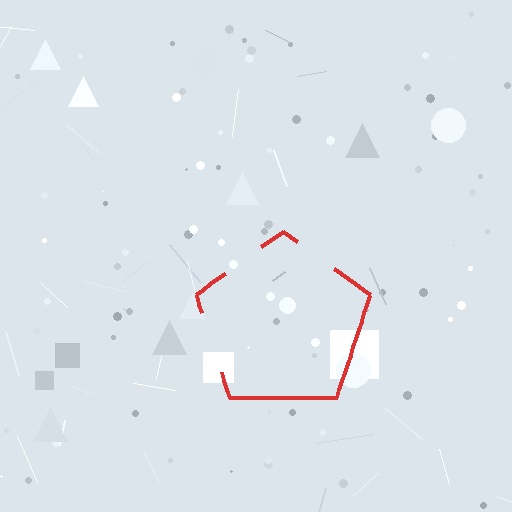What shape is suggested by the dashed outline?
The dashed outline suggests a pentagon.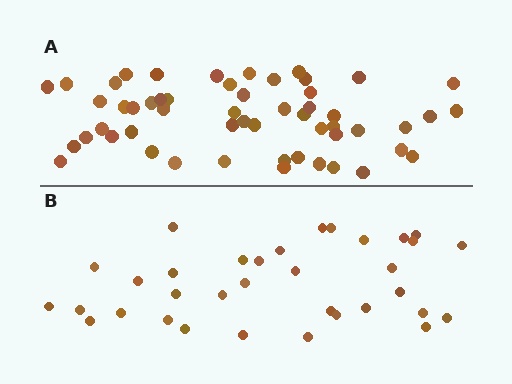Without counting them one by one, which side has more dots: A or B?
Region A (the top region) has more dots.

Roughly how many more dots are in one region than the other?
Region A has approximately 20 more dots than region B.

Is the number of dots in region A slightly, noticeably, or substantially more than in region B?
Region A has substantially more. The ratio is roughly 1.6 to 1.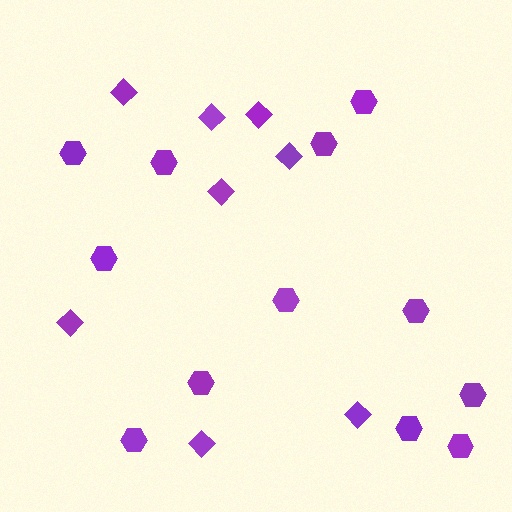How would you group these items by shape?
There are 2 groups: one group of diamonds (8) and one group of hexagons (12).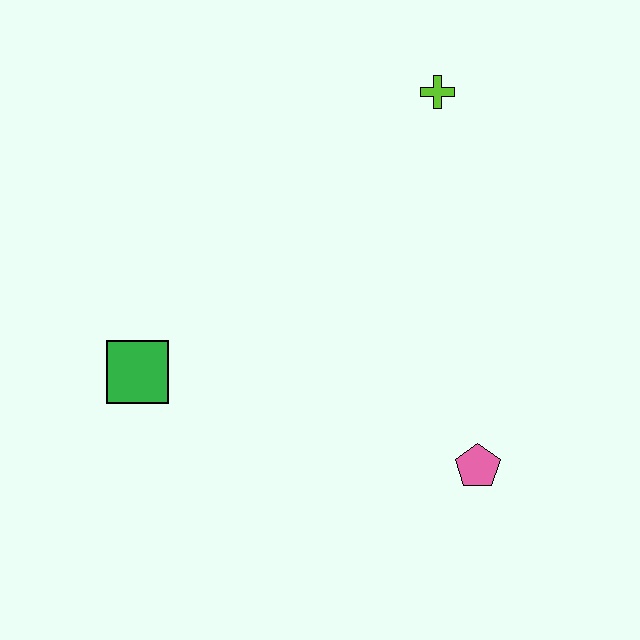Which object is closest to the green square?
The pink pentagon is closest to the green square.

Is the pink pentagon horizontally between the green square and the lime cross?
No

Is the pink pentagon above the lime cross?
No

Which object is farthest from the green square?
The lime cross is farthest from the green square.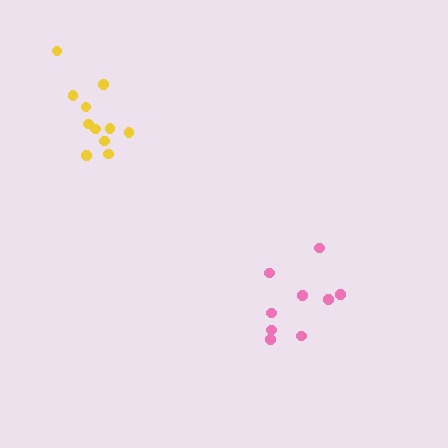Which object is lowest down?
The pink cluster is bottommost.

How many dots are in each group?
Group 1: 9 dots, Group 2: 11 dots (20 total).